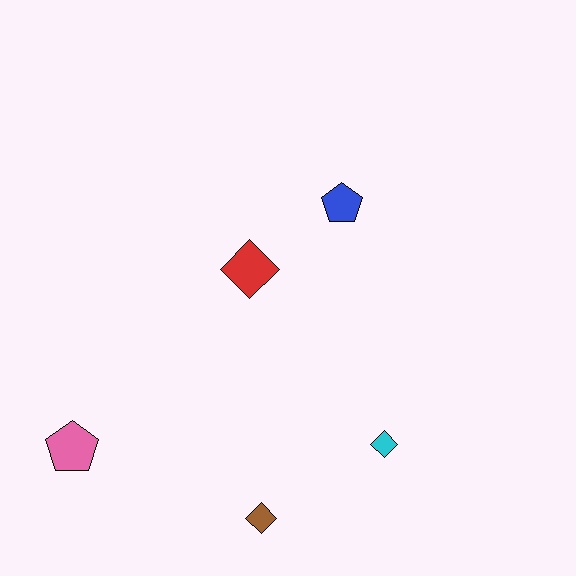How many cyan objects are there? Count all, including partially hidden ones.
There is 1 cyan object.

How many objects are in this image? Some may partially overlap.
There are 5 objects.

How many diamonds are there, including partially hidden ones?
There are 3 diamonds.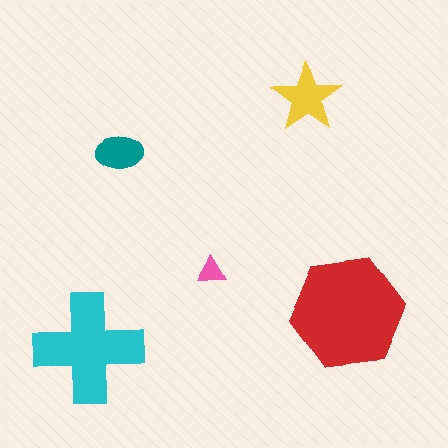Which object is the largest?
The red hexagon.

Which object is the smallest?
The pink triangle.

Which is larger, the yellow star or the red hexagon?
The red hexagon.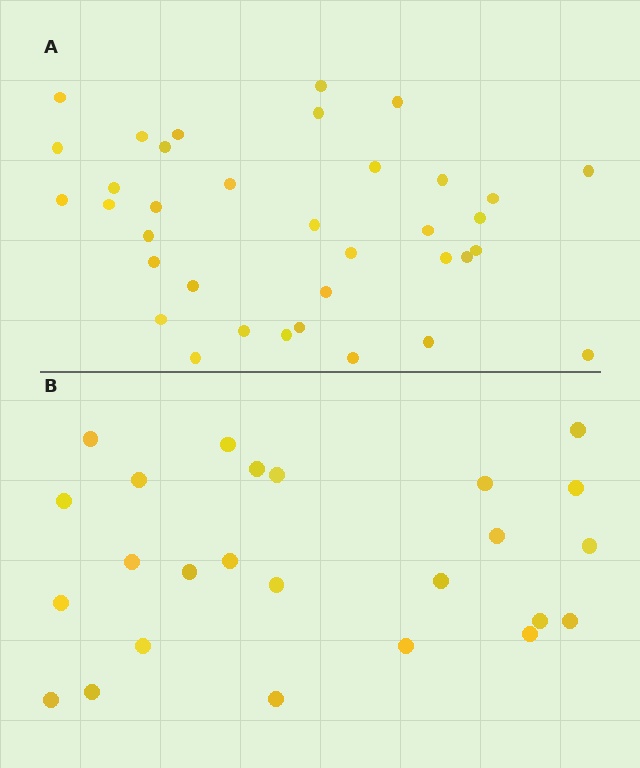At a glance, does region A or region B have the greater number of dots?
Region A (the top region) has more dots.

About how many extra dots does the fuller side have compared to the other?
Region A has roughly 12 or so more dots than region B.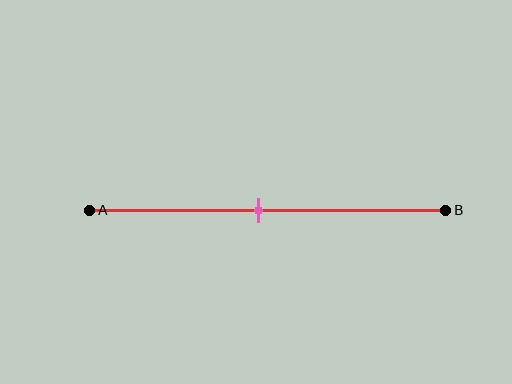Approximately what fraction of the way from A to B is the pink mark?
The pink mark is approximately 45% of the way from A to B.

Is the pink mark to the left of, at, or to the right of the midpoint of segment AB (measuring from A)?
The pink mark is approximately at the midpoint of segment AB.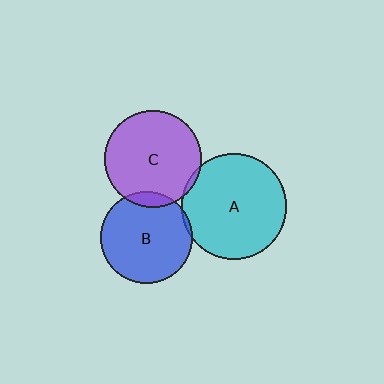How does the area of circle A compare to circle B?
Approximately 1.3 times.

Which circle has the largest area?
Circle A (cyan).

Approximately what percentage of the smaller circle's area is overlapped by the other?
Approximately 5%.